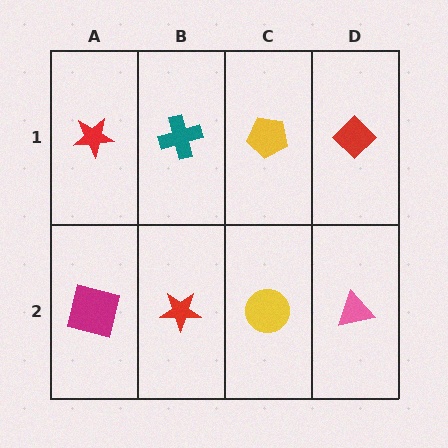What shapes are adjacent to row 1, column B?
A red star (row 2, column B), a red star (row 1, column A), a yellow pentagon (row 1, column C).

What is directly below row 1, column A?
A magenta square.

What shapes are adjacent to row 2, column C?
A yellow pentagon (row 1, column C), a red star (row 2, column B), a pink triangle (row 2, column D).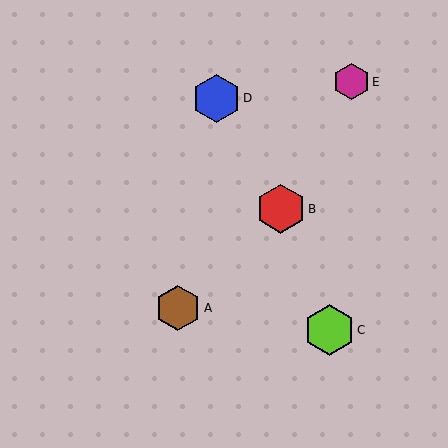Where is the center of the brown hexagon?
The center of the brown hexagon is at (178, 308).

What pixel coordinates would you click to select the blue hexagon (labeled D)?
Click at (216, 98) to select the blue hexagon D.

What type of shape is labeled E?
Shape E is a magenta hexagon.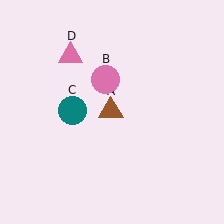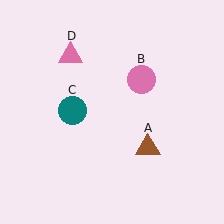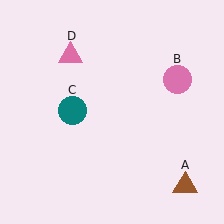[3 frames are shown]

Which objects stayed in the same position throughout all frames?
Teal circle (object C) and pink triangle (object D) remained stationary.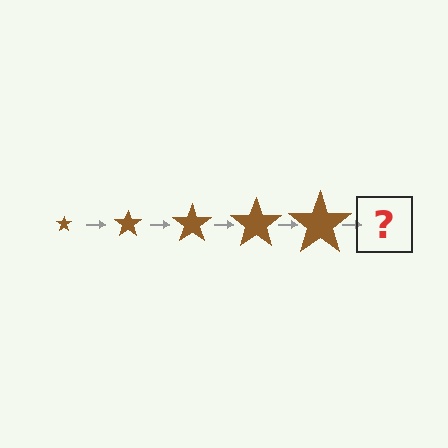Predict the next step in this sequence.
The next step is a brown star, larger than the previous one.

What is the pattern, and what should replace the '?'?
The pattern is that the star gets progressively larger each step. The '?' should be a brown star, larger than the previous one.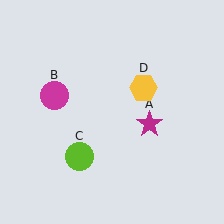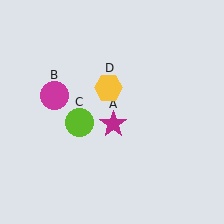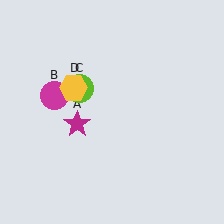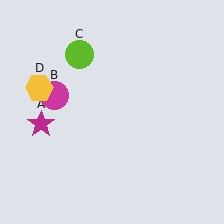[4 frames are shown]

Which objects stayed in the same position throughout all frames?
Magenta circle (object B) remained stationary.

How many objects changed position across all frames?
3 objects changed position: magenta star (object A), lime circle (object C), yellow hexagon (object D).